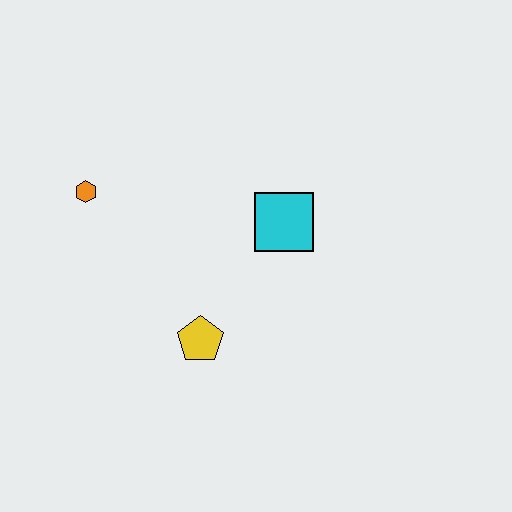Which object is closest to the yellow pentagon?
The cyan square is closest to the yellow pentagon.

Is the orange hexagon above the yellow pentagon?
Yes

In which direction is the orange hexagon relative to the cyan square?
The orange hexagon is to the left of the cyan square.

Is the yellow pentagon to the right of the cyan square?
No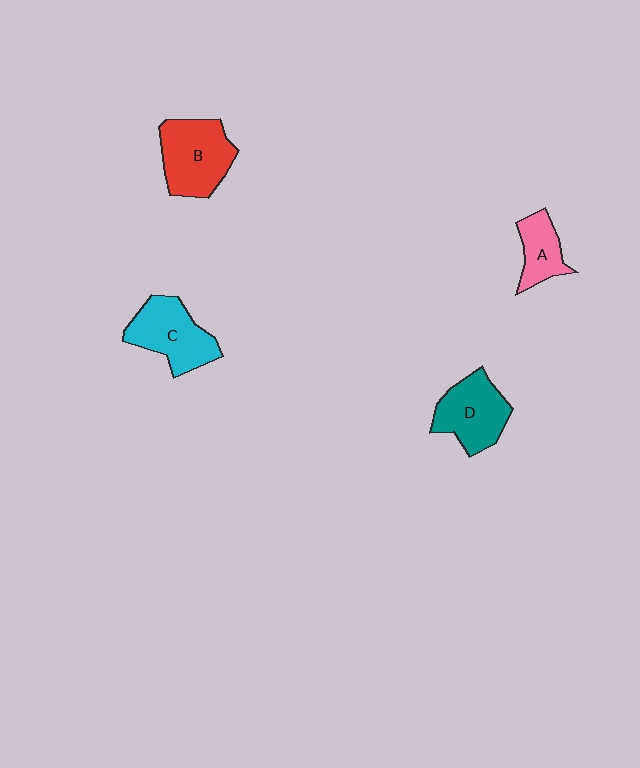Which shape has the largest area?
Shape B (red).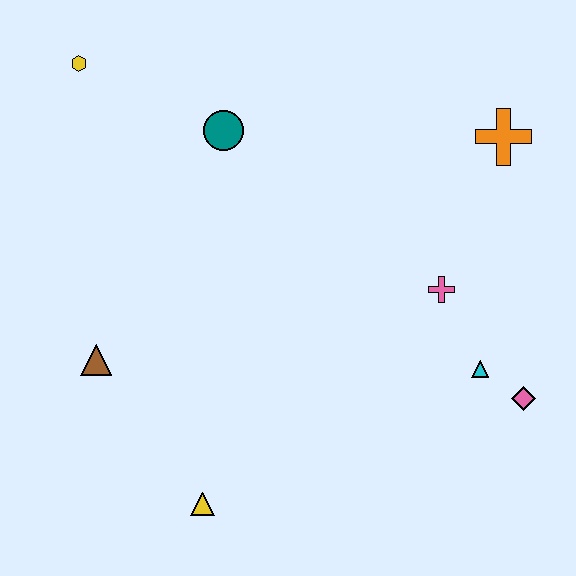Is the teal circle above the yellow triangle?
Yes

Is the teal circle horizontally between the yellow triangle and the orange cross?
Yes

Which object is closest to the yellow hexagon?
The teal circle is closest to the yellow hexagon.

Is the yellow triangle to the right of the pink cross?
No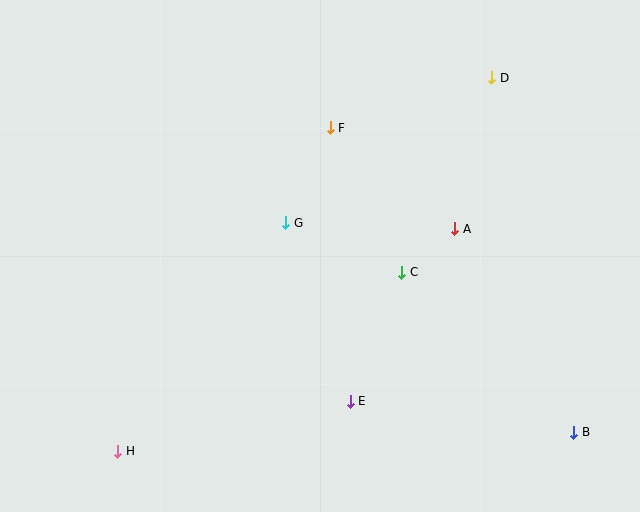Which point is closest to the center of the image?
Point G at (286, 223) is closest to the center.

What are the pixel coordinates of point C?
Point C is at (402, 273).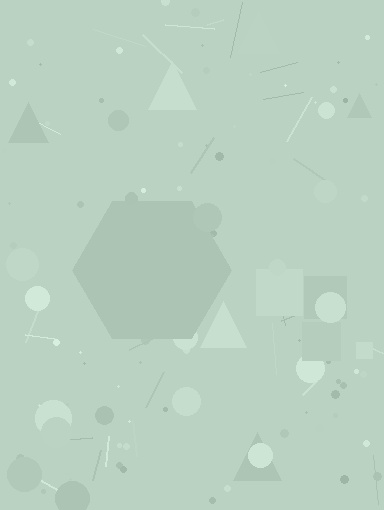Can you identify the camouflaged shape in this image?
The camouflaged shape is a hexagon.